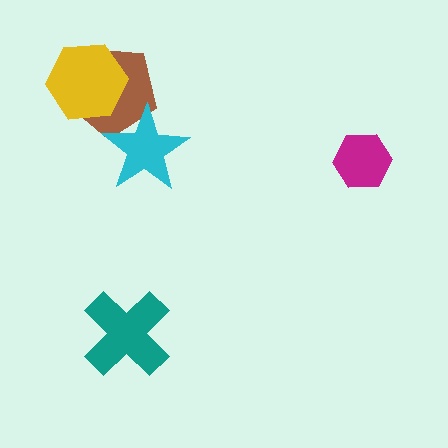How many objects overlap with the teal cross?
0 objects overlap with the teal cross.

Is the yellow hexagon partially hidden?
No, no other shape covers it.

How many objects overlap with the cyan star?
1 object overlaps with the cyan star.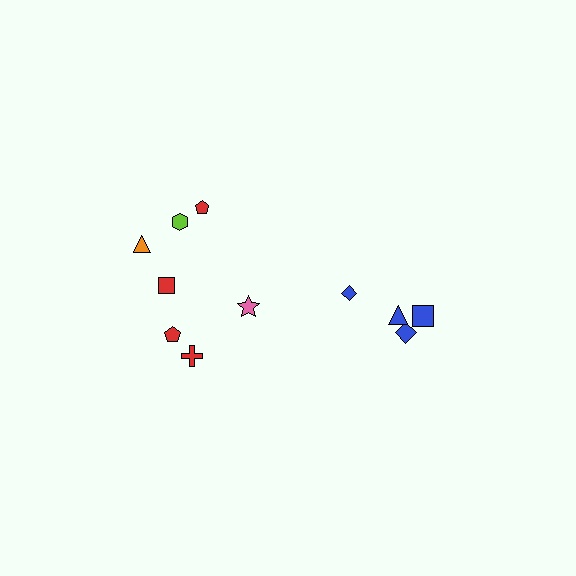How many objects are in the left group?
There are 7 objects.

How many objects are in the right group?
There are 4 objects.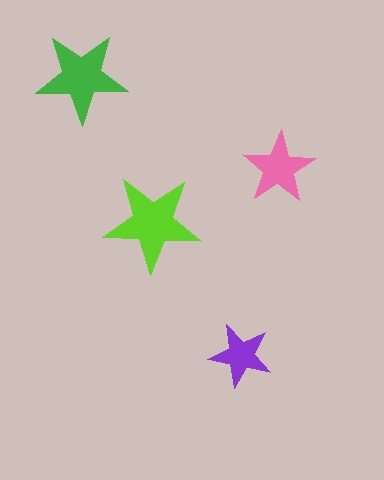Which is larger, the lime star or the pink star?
The lime one.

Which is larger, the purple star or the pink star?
The pink one.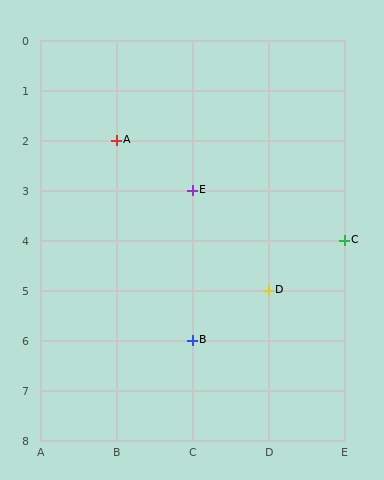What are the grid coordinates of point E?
Point E is at grid coordinates (C, 3).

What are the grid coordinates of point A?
Point A is at grid coordinates (B, 2).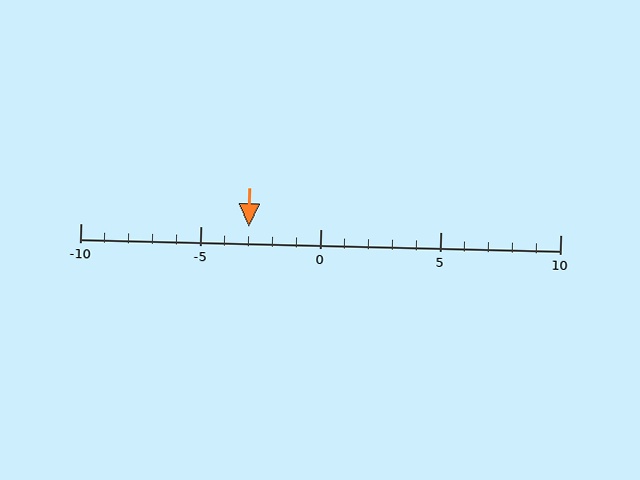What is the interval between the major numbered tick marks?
The major tick marks are spaced 5 units apart.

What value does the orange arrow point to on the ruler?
The orange arrow points to approximately -3.